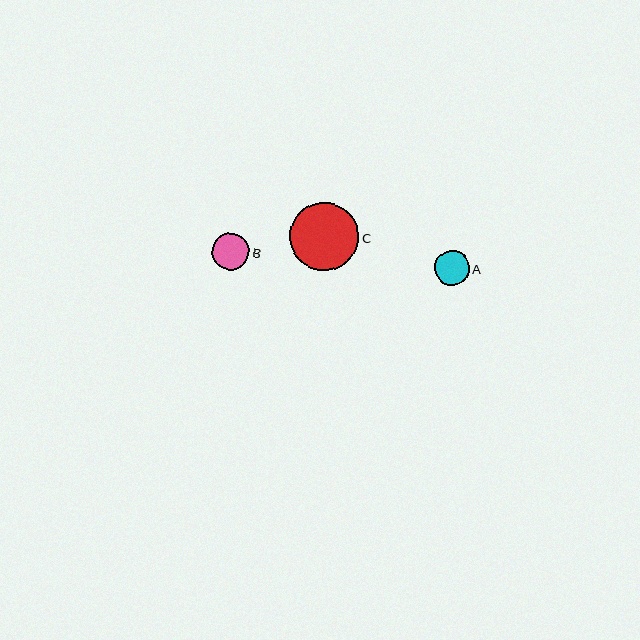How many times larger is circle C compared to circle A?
Circle C is approximately 1.9 times the size of circle A.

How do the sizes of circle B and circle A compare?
Circle B and circle A are approximately the same size.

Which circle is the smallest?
Circle A is the smallest with a size of approximately 35 pixels.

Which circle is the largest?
Circle C is the largest with a size of approximately 69 pixels.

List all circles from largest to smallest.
From largest to smallest: C, B, A.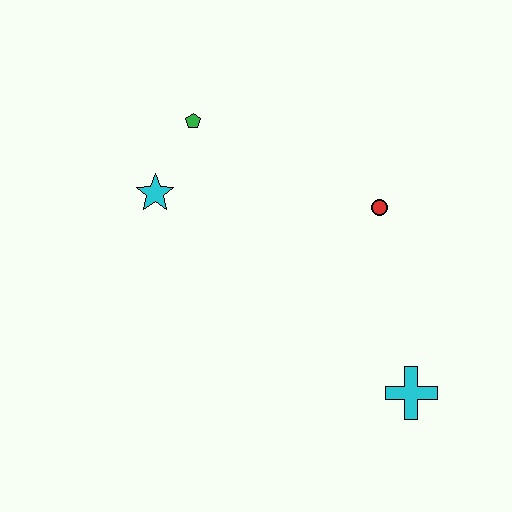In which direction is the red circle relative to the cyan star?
The red circle is to the right of the cyan star.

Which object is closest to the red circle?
The cyan cross is closest to the red circle.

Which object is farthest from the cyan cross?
The green pentagon is farthest from the cyan cross.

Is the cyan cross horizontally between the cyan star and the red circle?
No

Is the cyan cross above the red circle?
No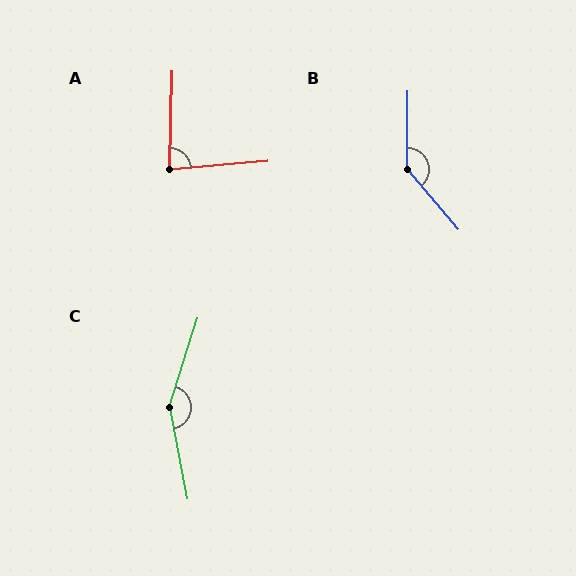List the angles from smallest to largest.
A (84°), B (139°), C (151°).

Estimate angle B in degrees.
Approximately 139 degrees.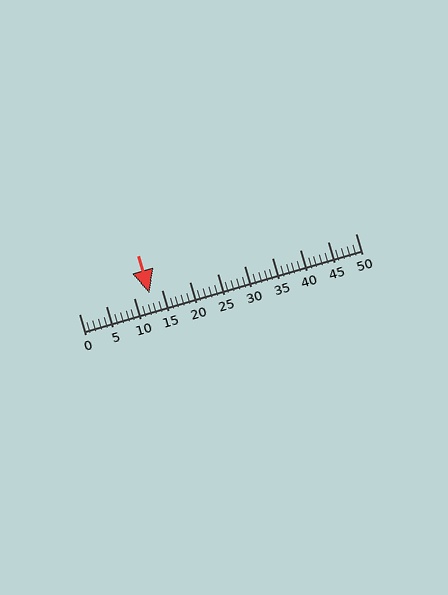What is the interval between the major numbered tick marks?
The major tick marks are spaced 5 units apart.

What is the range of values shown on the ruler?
The ruler shows values from 0 to 50.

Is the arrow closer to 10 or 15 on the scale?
The arrow is closer to 15.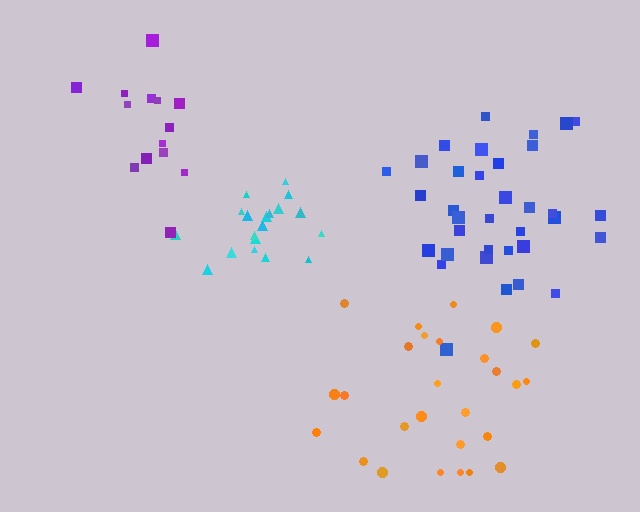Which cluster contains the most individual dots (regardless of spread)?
Blue (35).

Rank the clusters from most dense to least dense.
cyan, blue, orange, purple.